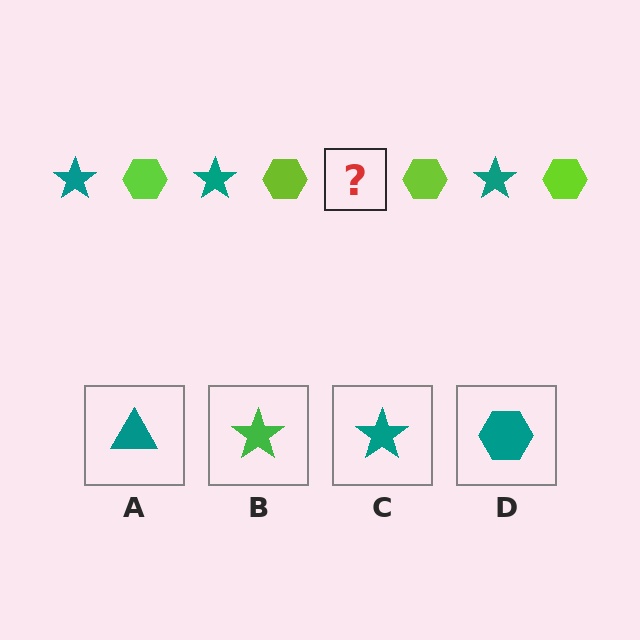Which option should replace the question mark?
Option C.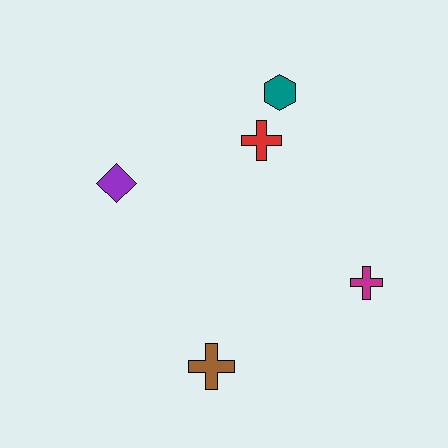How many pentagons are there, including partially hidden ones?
There are no pentagons.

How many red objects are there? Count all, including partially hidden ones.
There is 1 red object.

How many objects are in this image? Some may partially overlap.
There are 5 objects.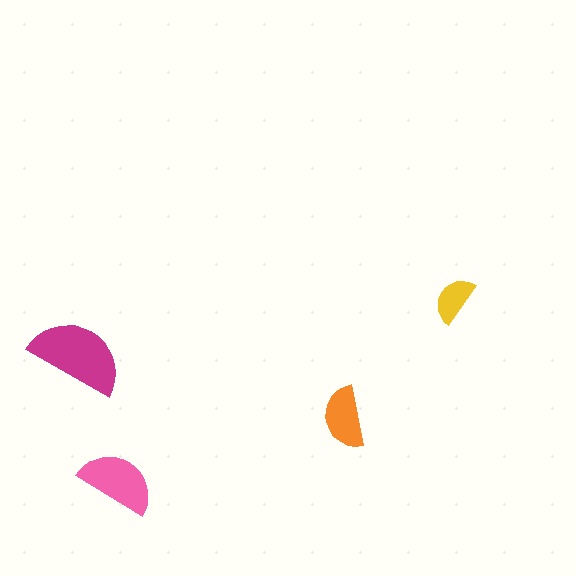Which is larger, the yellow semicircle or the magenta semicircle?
The magenta one.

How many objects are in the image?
There are 4 objects in the image.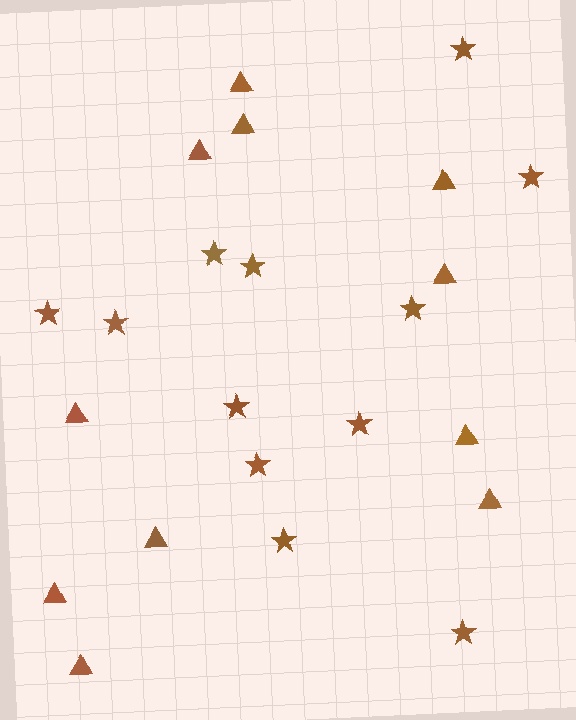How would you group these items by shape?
There are 2 groups: one group of triangles (11) and one group of stars (12).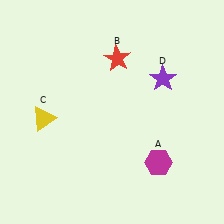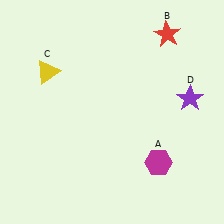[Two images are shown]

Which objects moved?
The objects that moved are: the red star (B), the yellow triangle (C), the purple star (D).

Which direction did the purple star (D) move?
The purple star (D) moved right.